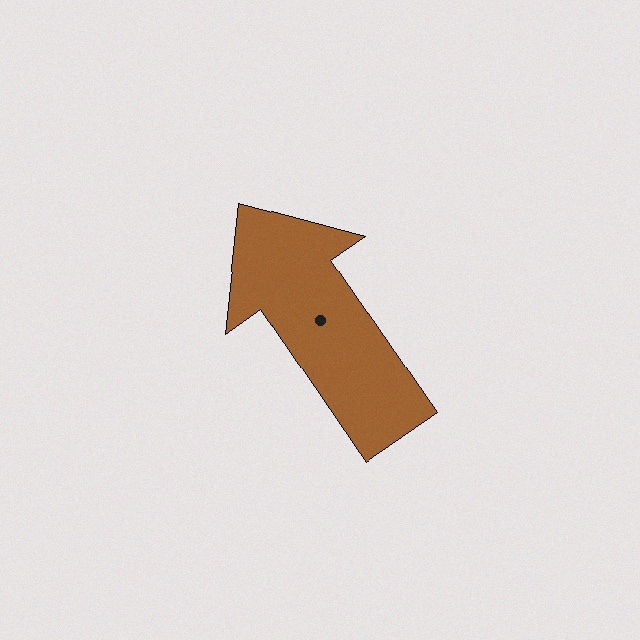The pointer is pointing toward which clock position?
Roughly 11 o'clock.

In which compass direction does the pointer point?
Northwest.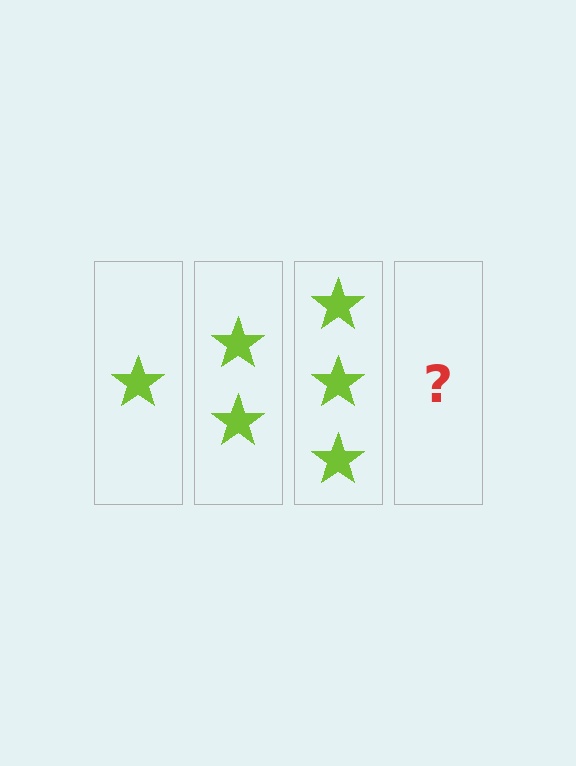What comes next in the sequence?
The next element should be 4 stars.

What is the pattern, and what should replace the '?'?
The pattern is that each step adds one more star. The '?' should be 4 stars.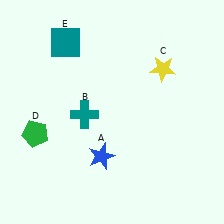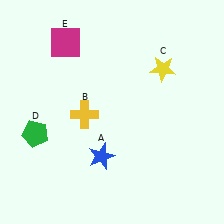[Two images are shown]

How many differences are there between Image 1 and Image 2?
There are 2 differences between the two images.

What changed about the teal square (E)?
In Image 1, E is teal. In Image 2, it changed to magenta.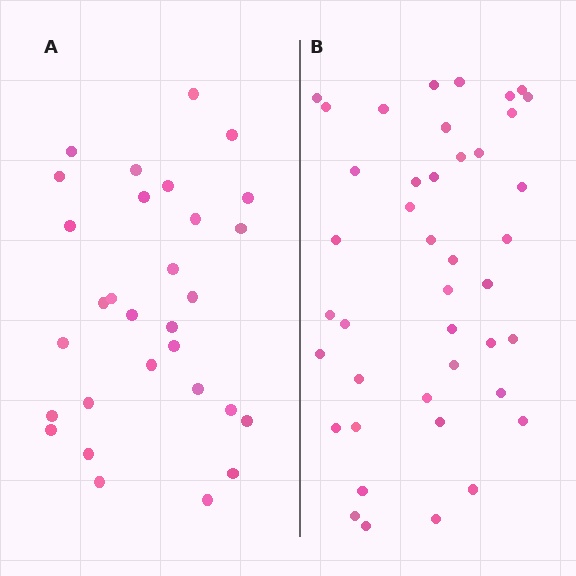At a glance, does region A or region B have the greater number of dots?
Region B (the right region) has more dots.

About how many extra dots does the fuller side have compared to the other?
Region B has roughly 12 or so more dots than region A.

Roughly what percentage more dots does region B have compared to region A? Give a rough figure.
About 40% more.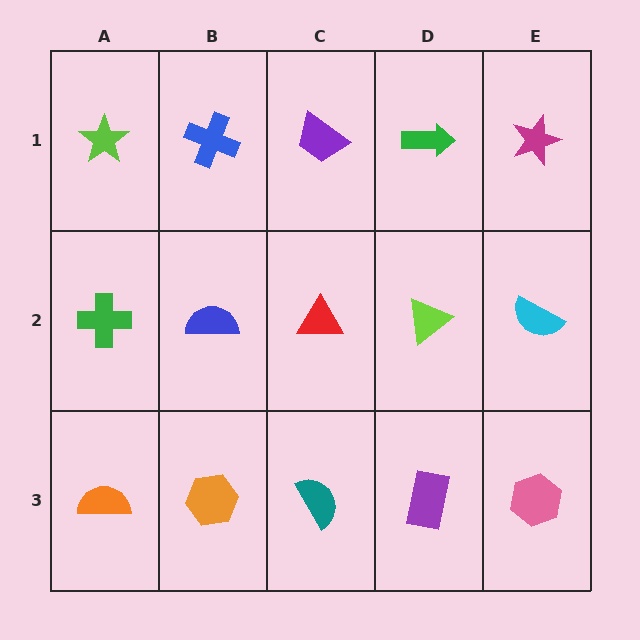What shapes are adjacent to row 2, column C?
A purple trapezoid (row 1, column C), a teal semicircle (row 3, column C), a blue semicircle (row 2, column B), a lime triangle (row 2, column D).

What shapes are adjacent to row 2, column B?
A blue cross (row 1, column B), an orange hexagon (row 3, column B), a green cross (row 2, column A), a red triangle (row 2, column C).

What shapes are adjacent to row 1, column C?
A red triangle (row 2, column C), a blue cross (row 1, column B), a green arrow (row 1, column D).